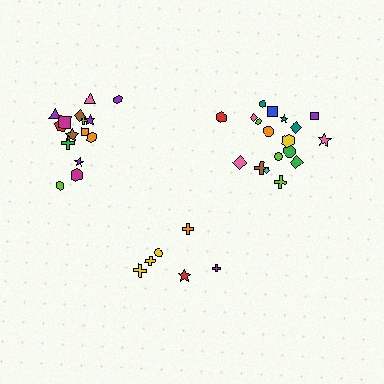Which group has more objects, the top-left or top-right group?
The top-right group.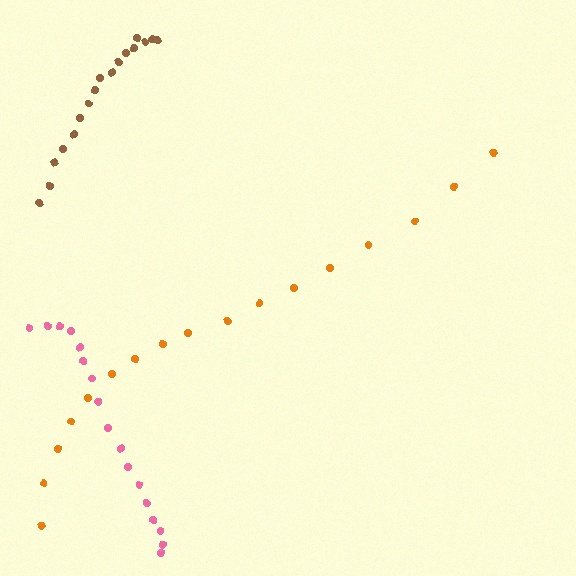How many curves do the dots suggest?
There are 3 distinct paths.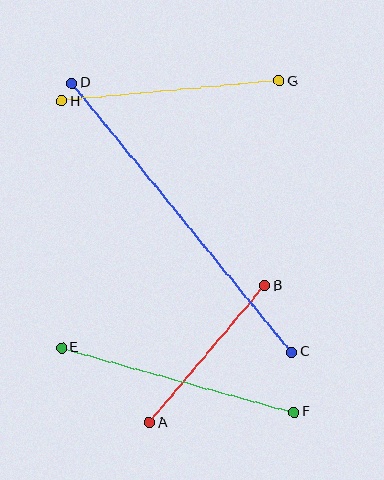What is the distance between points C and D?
The distance is approximately 348 pixels.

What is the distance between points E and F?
The distance is approximately 241 pixels.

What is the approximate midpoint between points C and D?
The midpoint is at approximately (182, 218) pixels.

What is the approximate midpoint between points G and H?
The midpoint is at approximately (170, 91) pixels.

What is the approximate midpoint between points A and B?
The midpoint is at approximately (207, 354) pixels.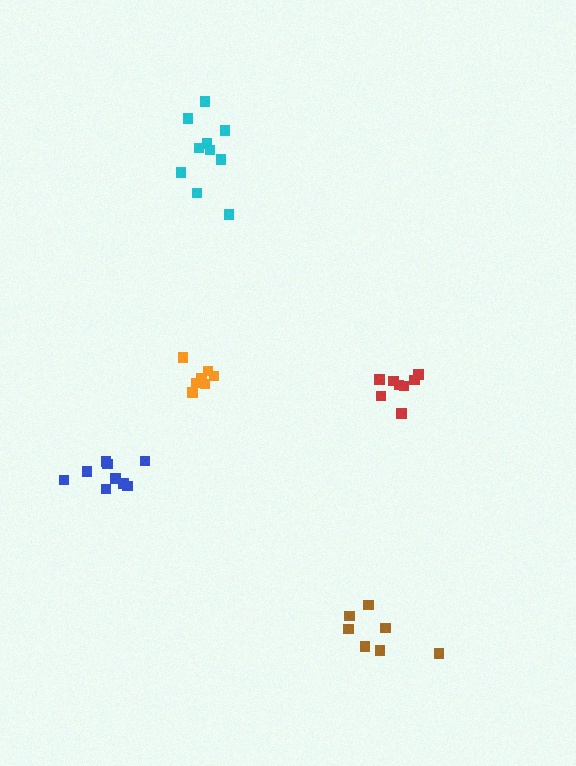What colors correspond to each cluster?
The clusters are colored: orange, cyan, red, blue, brown.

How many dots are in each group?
Group 1: 7 dots, Group 2: 10 dots, Group 3: 8 dots, Group 4: 9 dots, Group 5: 7 dots (41 total).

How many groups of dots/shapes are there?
There are 5 groups.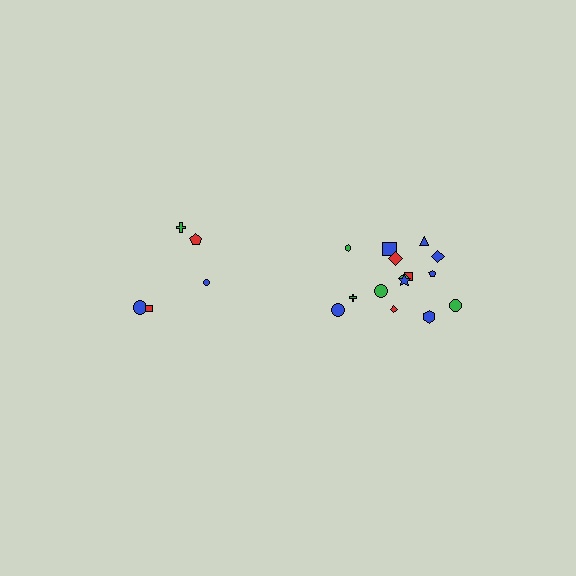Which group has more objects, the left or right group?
The right group.